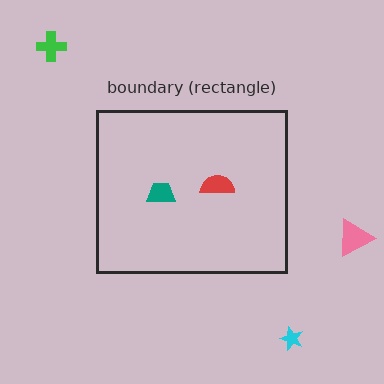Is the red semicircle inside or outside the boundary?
Inside.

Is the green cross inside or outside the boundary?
Outside.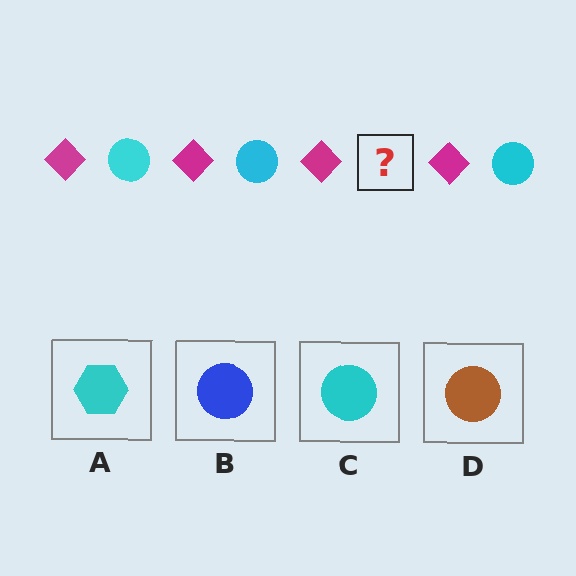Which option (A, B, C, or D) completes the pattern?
C.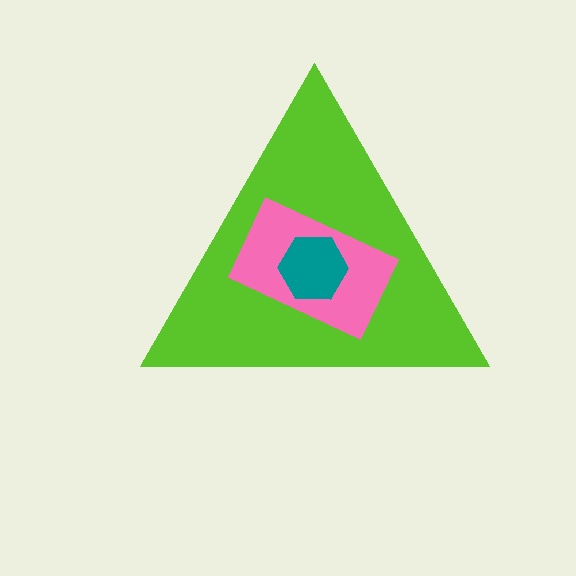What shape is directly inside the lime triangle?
The pink rectangle.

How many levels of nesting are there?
3.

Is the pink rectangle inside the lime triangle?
Yes.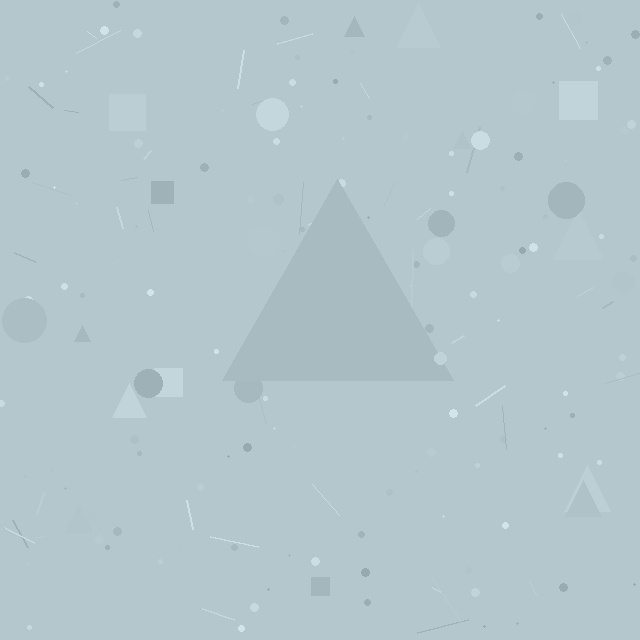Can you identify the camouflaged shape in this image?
The camouflaged shape is a triangle.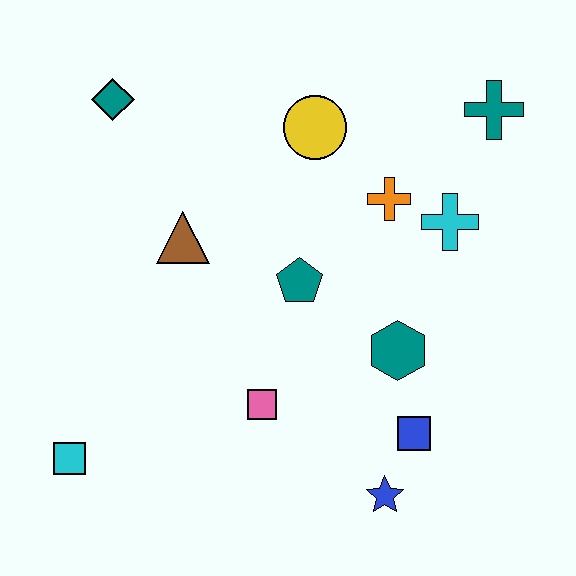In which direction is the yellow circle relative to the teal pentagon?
The yellow circle is above the teal pentagon.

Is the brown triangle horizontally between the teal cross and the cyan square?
Yes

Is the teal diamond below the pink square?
No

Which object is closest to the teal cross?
The cyan cross is closest to the teal cross.